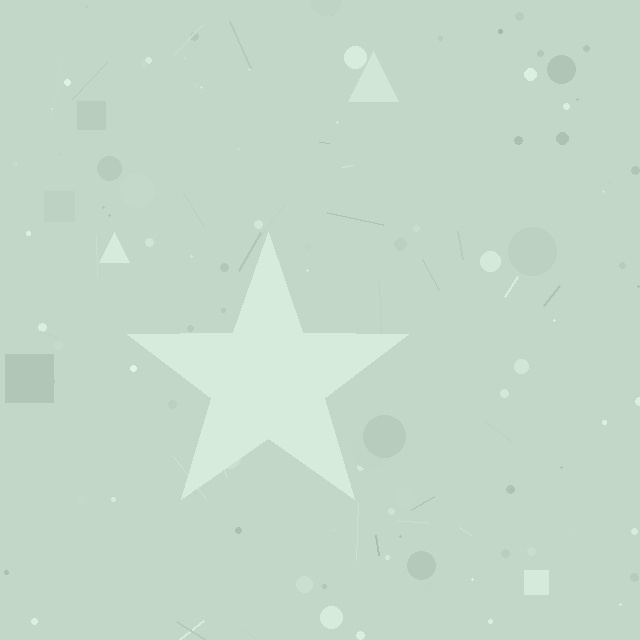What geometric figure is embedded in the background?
A star is embedded in the background.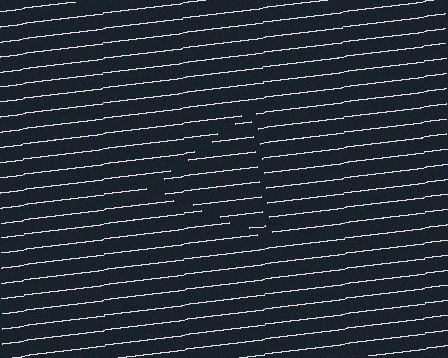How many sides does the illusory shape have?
3 sides — the line-ends trace a triangle.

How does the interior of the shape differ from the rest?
The interior of the shape contains the same grating, shifted by half a period — the contour is defined by the phase discontinuity where line-ends from the inner and outer gratings abut.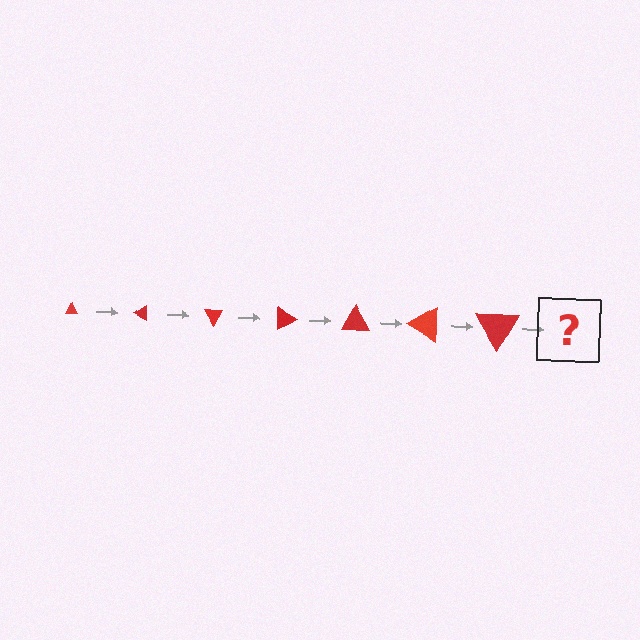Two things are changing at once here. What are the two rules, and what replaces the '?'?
The two rules are that the triangle grows larger each step and it rotates 30 degrees each step. The '?' should be a triangle, larger than the previous one and rotated 210 degrees from the start.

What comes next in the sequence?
The next element should be a triangle, larger than the previous one and rotated 210 degrees from the start.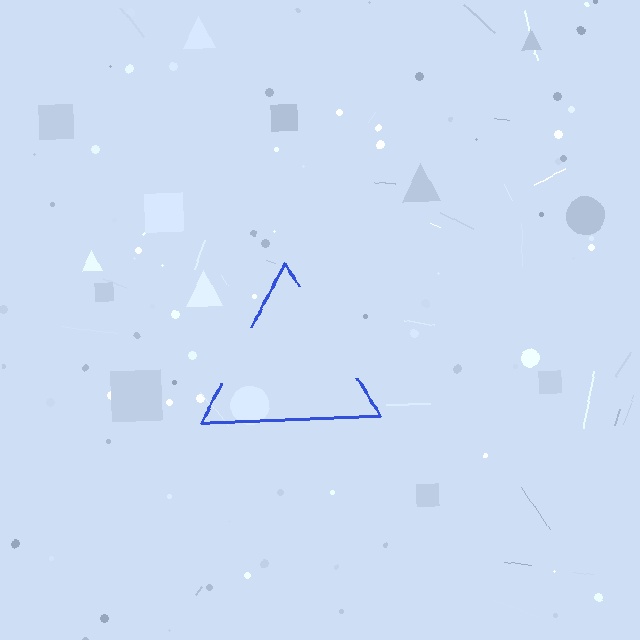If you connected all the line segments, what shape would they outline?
They would outline a triangle.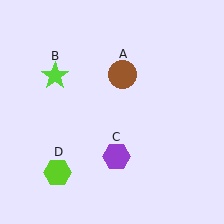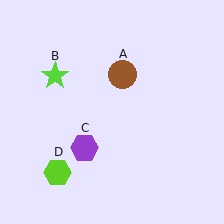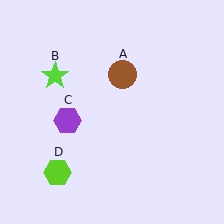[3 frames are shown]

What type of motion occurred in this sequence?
The purple hexagon (object C) rotated clockwise around the center of the scene.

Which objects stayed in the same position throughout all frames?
Brown circle (object A) and lime star (object B) and lime hexagon (object D) remained stationary.